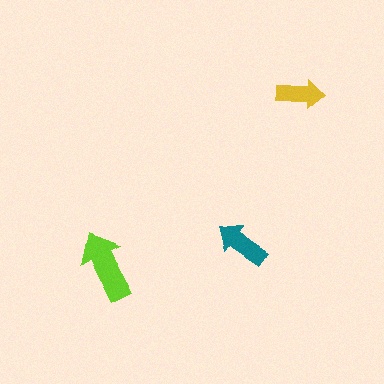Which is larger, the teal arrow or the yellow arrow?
The teal one.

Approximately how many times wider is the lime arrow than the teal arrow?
About 1.5 times wider.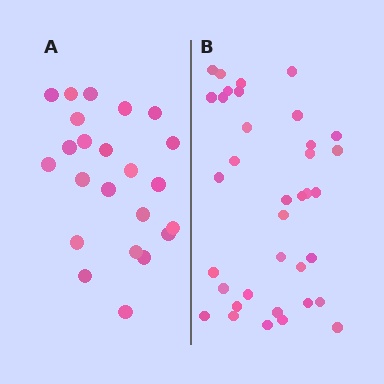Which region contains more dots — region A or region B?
Region B (the right region) has more dots.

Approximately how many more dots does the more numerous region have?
Region B has approximately 15 more dots than region A.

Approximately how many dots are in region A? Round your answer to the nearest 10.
About 20 dots. (The exact count is 23, which rounds to 20.)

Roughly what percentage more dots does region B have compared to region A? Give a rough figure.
About 55% more.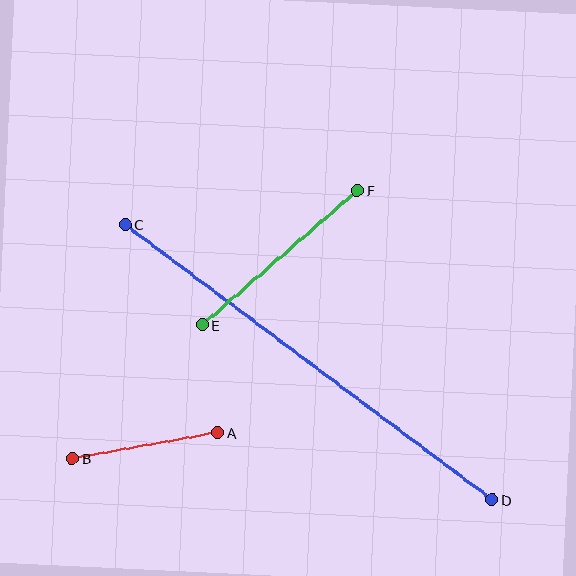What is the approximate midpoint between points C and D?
The midpoint is at approximately (309, 362) pixels.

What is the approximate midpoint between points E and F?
The midpoint is at approximately (280, 258) pixels.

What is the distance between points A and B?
The distance is approximately 148 pixels.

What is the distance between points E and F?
The distance is approximately 205 pixels.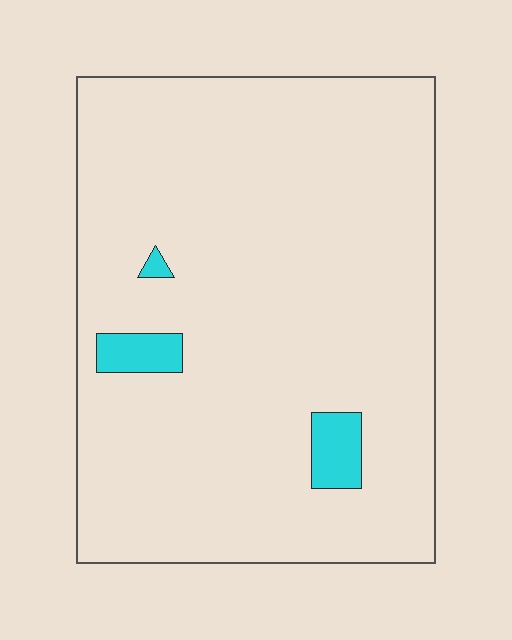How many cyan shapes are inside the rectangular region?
3.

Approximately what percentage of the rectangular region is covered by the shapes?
Approximately 5%.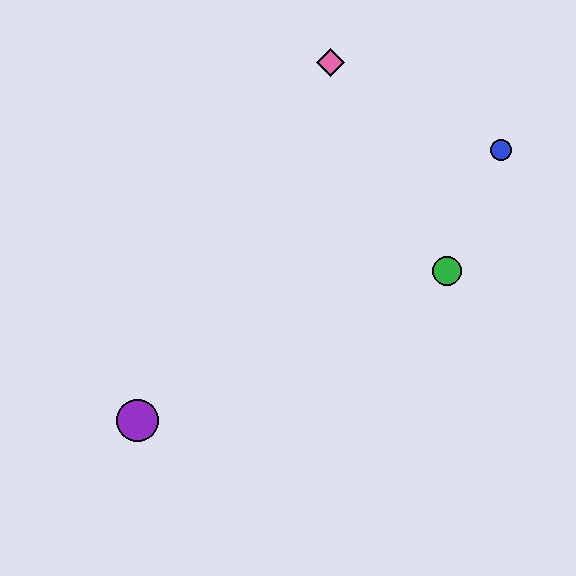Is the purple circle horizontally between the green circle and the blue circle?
No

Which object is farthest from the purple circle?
The blue circle is farthest from the purple circle.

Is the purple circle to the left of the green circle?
Yes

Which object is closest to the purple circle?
The green circle is closest to the purple circle.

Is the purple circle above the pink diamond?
No